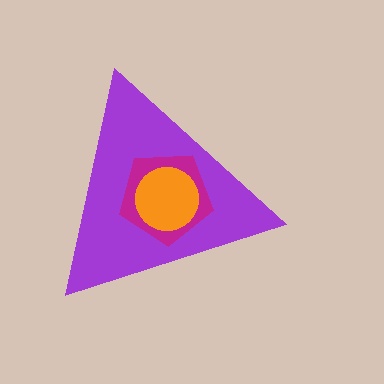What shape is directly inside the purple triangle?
The magenta pentagon.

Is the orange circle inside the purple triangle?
Yes.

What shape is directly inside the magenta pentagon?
The orange circle.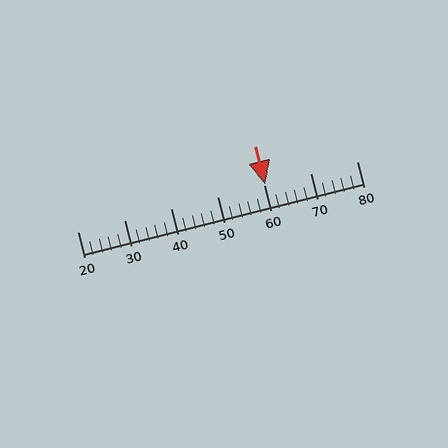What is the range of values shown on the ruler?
The ruler shows values from 20 to 80.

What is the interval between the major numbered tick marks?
The major tick marks are spaced 10 units apart.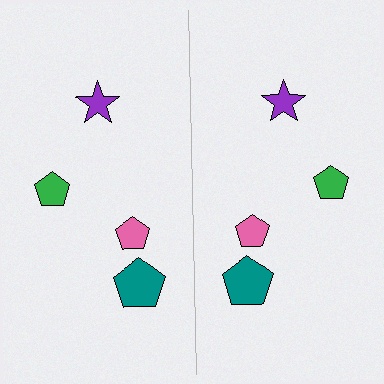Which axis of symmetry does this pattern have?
The pattern has a vertical axis of symmetry running through the center of the image.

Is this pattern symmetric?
Yes, this pattern has bilateral (reflection) symmetry.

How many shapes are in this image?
There are 8 shapes in this image.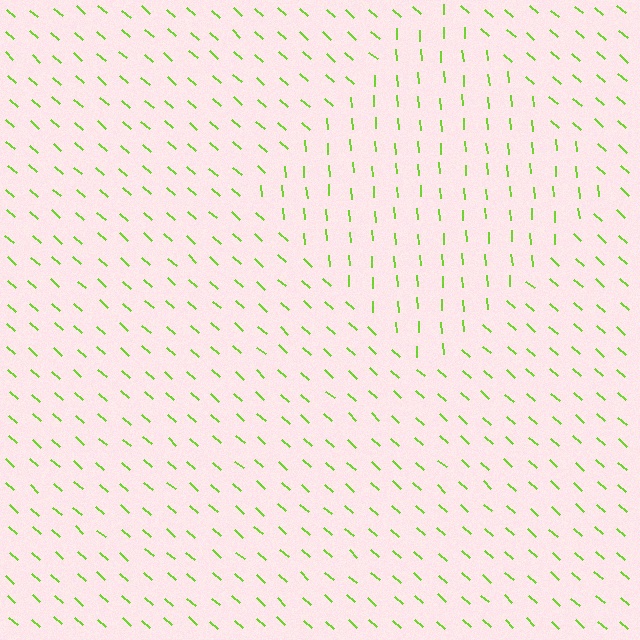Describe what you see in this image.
The image is filled with small lime line segments. A diamond region in the image has lines oriented differently from the surrounding lines, creating a visible texture boundary.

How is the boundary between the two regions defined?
The boundary is defined purely by a change in line orientation (approximately 45 degrees difference). All lines are the same color and thickness.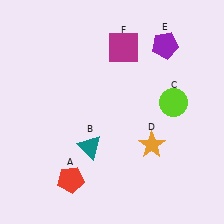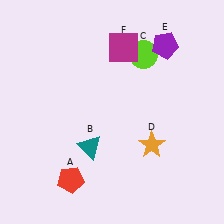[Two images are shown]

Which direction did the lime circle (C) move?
The lime circle (C) moved up.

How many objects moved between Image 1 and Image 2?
1 object moved between the two images.